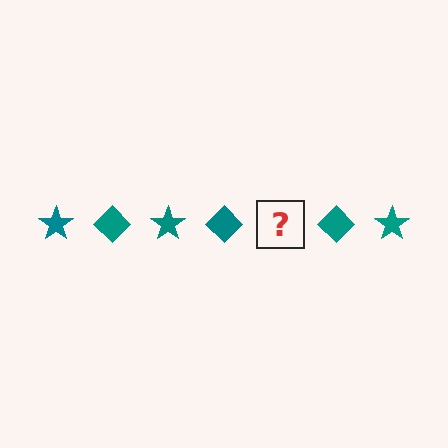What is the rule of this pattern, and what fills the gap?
The rule is that the pattern cycles through star, diamond shapes in teal. The gap should be filled with a teal star.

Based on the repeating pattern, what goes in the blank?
The blank should be a teal star.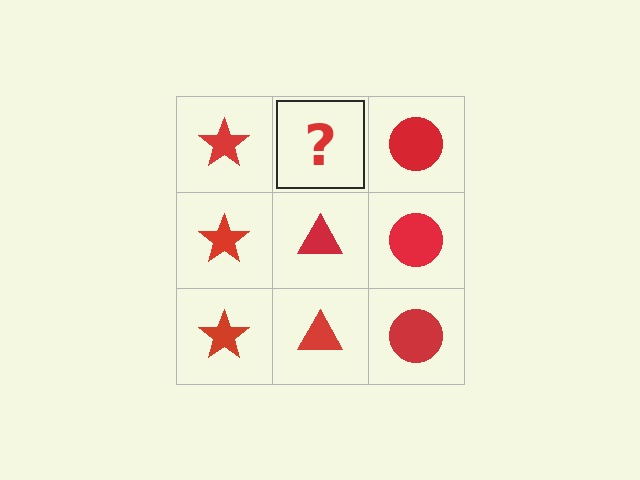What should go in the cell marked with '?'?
The missing cell should contain a red triangle.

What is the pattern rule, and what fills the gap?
The rule is that each column has a consistent shape. The gap should be filled with a red triangle.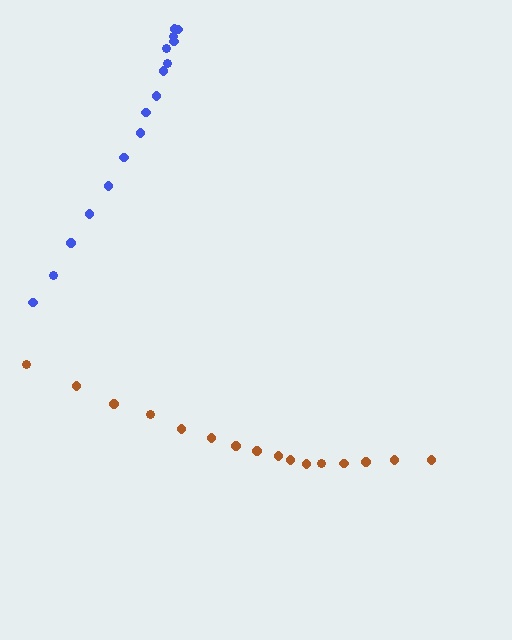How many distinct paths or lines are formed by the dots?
There are 2 distinct paths.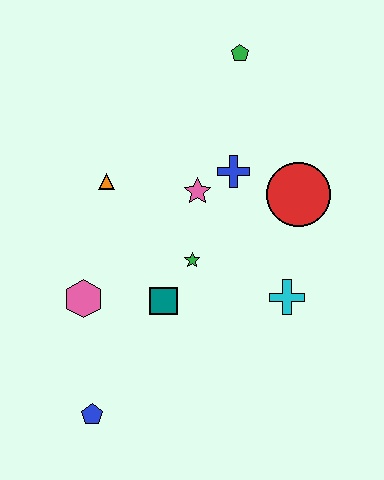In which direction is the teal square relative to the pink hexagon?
The teal square is to the right of the pink hexagon.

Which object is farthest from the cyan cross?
The green pentagon is farthest from the cyan cross.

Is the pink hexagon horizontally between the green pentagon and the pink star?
No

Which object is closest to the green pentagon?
The blue cross is closest to the green pentagon.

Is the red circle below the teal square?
No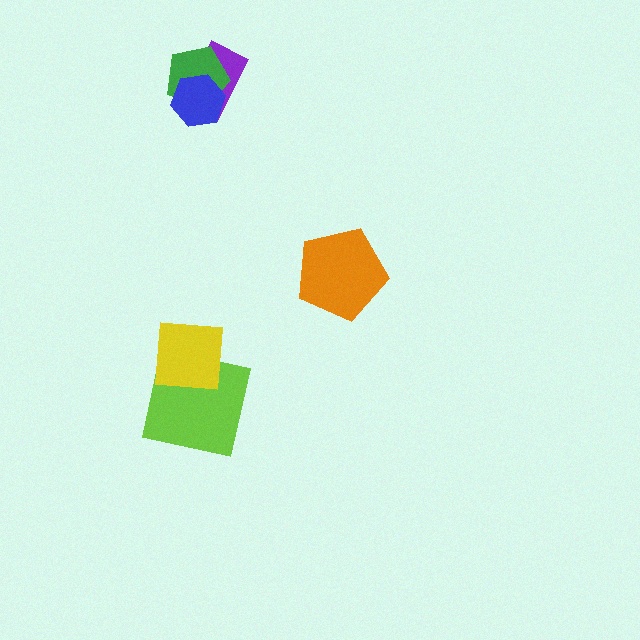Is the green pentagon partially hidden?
Yes, it is partially covered by another shape.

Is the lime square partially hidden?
Yes, it is partially covered by another shape.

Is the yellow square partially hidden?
No, no other shape covers it.